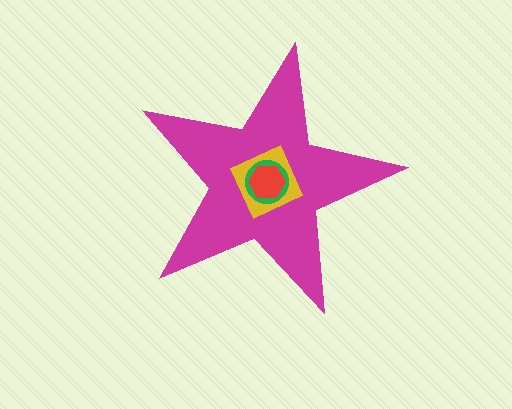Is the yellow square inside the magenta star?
Yes.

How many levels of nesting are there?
4.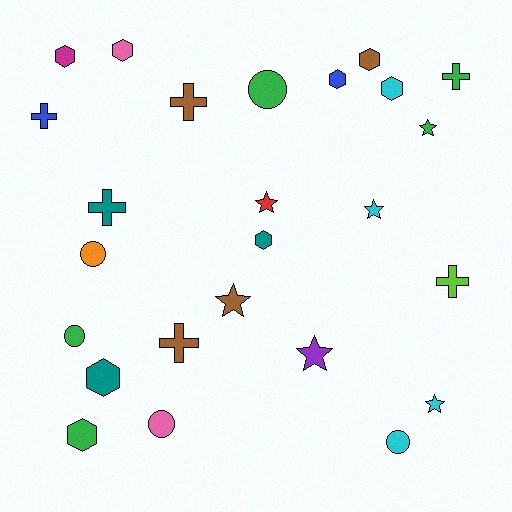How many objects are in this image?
There are 25 objects.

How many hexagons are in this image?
There are 8 hexagons.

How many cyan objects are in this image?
There are 4 cyan objects.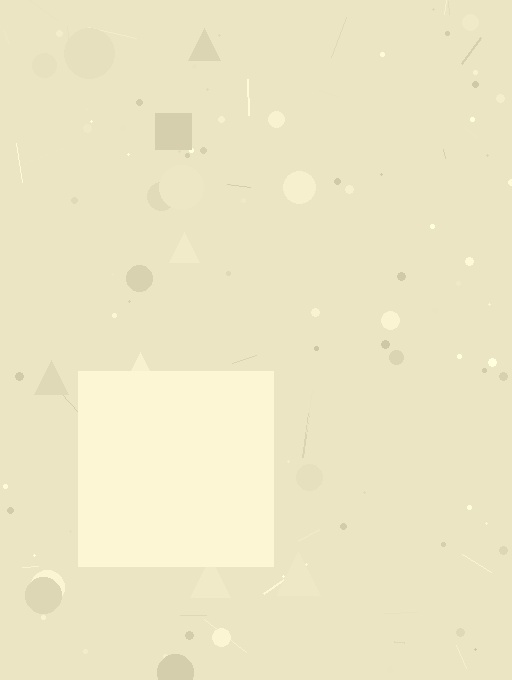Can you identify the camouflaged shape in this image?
The camouflaged shape is a square.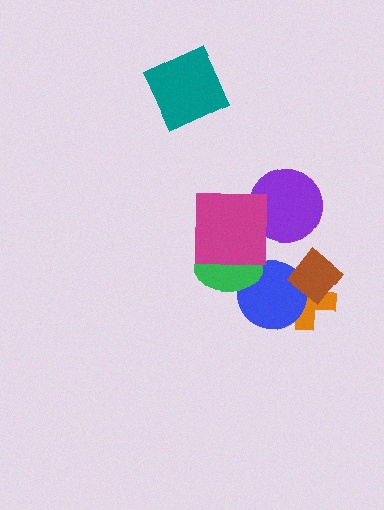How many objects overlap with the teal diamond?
0 objects overlap with the teal diamond.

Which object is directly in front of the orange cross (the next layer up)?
The blue circle is directly in front of the orange cross.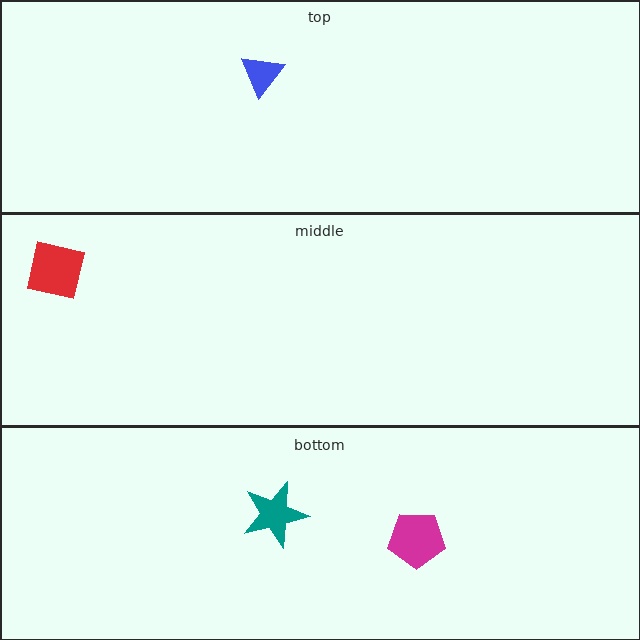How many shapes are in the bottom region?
2.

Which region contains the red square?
The middle region.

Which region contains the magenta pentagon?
The bottom region.